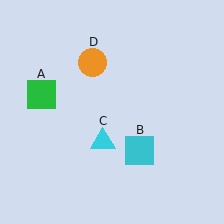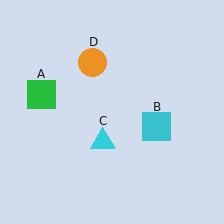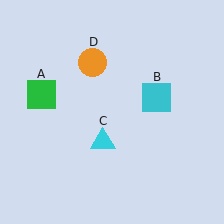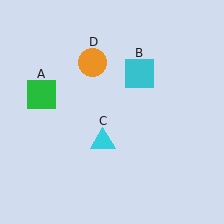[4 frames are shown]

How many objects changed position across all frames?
1 object changed position: cyan square (object B).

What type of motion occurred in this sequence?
The cyan square (object B) rotated counterclockwise around the center of the scene.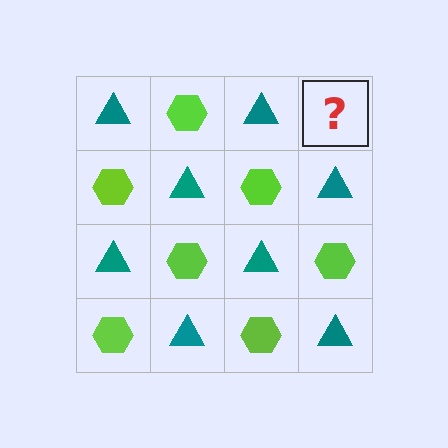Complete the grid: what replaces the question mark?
The question mark should be replaced with a lime hexagon.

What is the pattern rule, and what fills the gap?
The rule is that it alternates teal triangle and lime hexagon in a checkerboard pattern. The gap should be filled with a lime hexagon.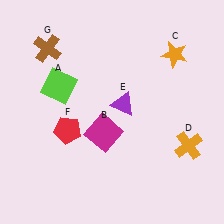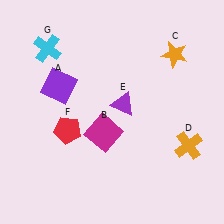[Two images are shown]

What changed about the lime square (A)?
In Image 1, A is lime. In Image 2, it changed to purple.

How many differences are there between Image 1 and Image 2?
There are 2 differences between the two images.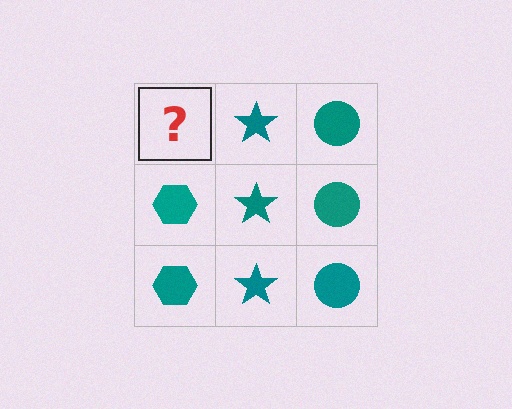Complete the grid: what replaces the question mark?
The question mark should be replaced with a teal hexagon.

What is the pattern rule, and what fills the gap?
The rule is that each column has a consistent shape. The gap should be filled with a teal hexagon.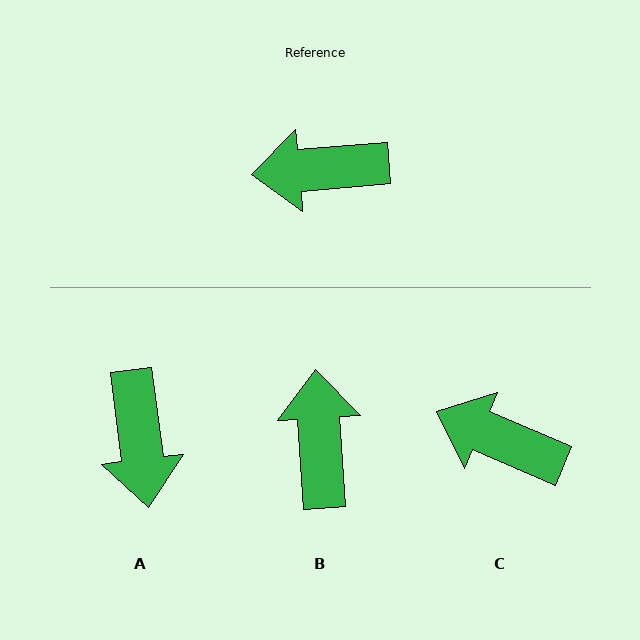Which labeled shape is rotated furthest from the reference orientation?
A, about 92 degrees away.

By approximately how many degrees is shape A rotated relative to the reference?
Approximately 92 degrees counter-clockwise.